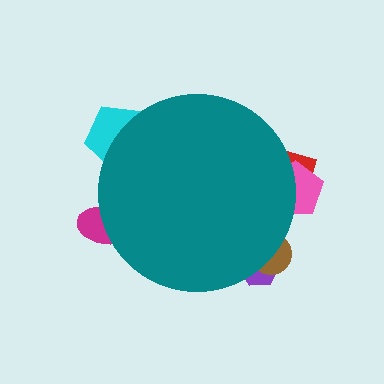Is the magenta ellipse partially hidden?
Yes, the magenta ellipse is partially hidden behind the teal circle.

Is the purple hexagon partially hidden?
Yes, the purple hexagon is partially hidden behind the teal circle.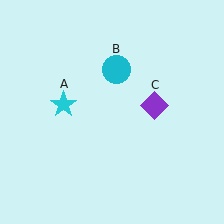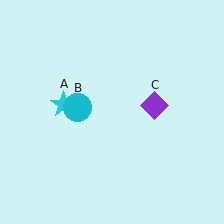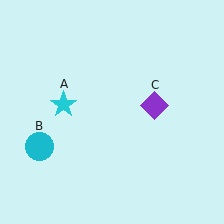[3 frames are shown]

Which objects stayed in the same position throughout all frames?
Cyan star (object A) and purple diamond (object C) remained stationary.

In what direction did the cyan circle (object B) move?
The cyan circle (object B) moved down and to the left.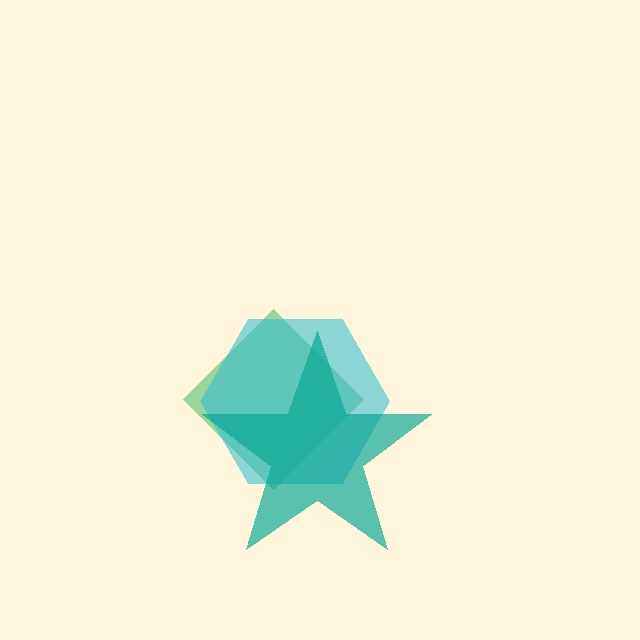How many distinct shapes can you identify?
There are 3 distinct shapes: a green diamond, a cyan hexagon, a teal star.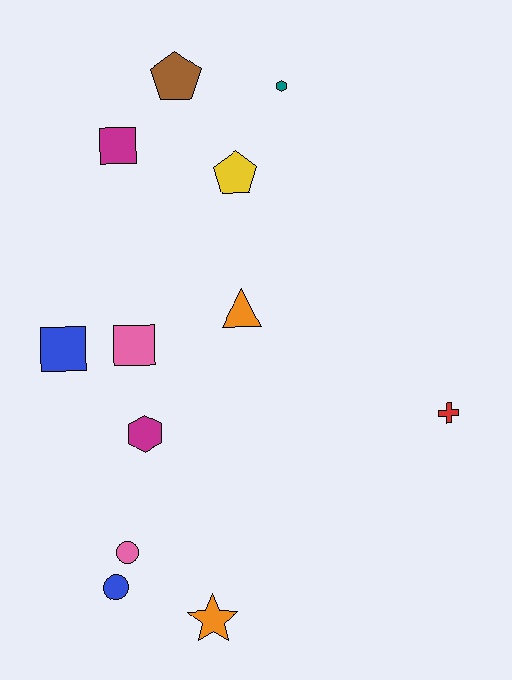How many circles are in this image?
There are 2 circles.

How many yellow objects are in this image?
There is 1 yellow object.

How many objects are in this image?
There are 12 objects.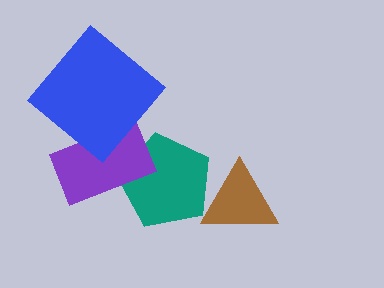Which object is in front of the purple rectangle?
The blue diamond is in front of the purple rectangle.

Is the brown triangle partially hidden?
No, no other shape covers it.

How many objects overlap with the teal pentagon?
2 objects overlap with the teal pentagon.